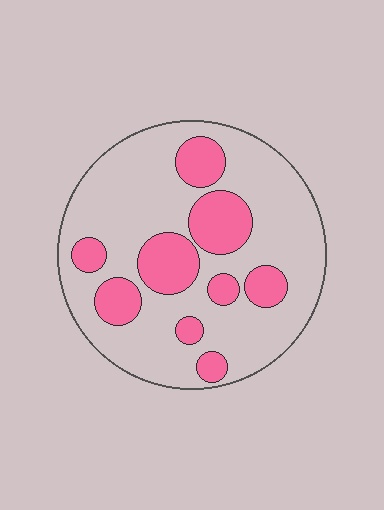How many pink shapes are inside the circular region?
9.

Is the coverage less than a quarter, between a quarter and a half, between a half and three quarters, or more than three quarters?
Between a quarter and a half.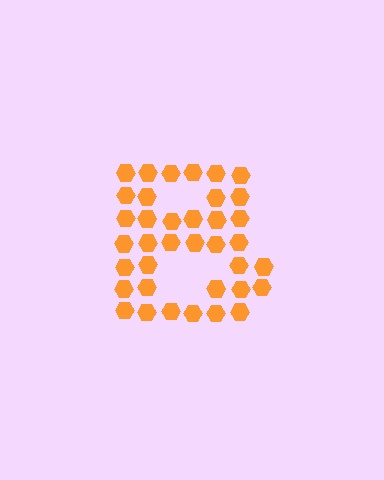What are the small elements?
The small elements are hexagons.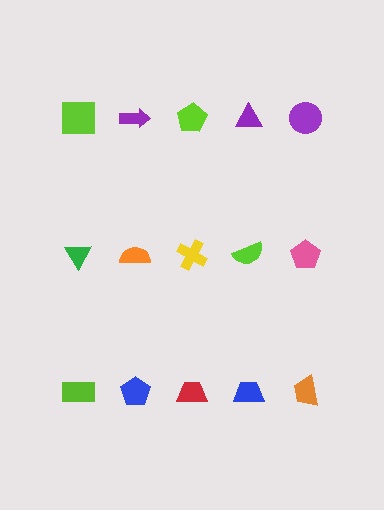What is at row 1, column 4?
A purple triangle.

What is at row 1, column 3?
A lime pentagon.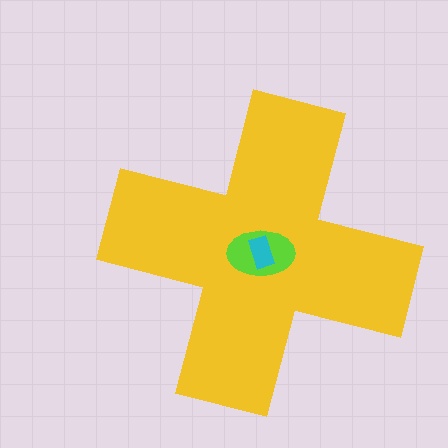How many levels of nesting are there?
3.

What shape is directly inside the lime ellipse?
The cyan rectangle.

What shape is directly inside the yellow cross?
The lime ellipse.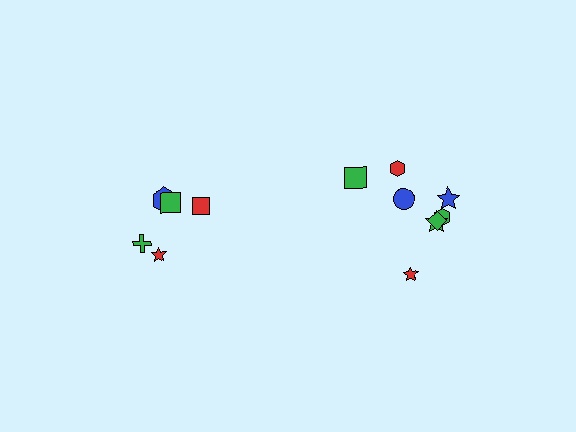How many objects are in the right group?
There are 8 objects.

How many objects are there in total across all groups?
There are 13 objects.